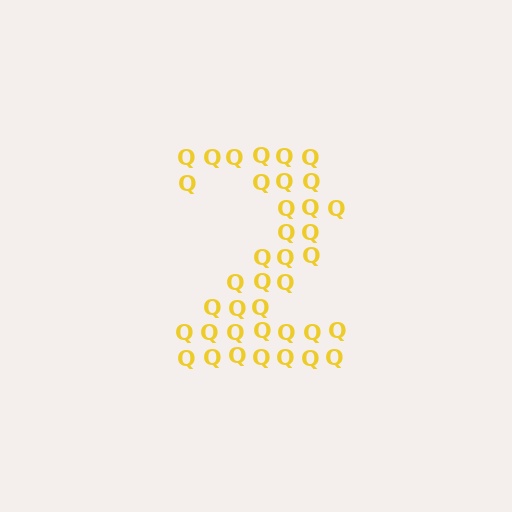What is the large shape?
The large shape is the digit 2.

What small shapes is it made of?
It is made of small letter Q's.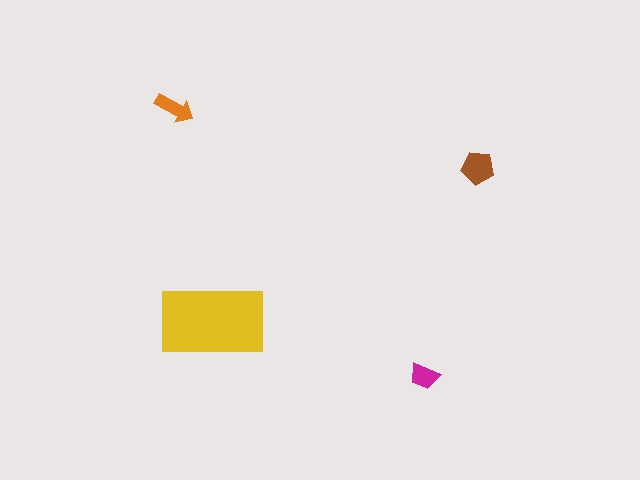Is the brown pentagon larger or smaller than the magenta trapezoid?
Larger.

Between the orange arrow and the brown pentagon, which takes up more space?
The brown pentagon.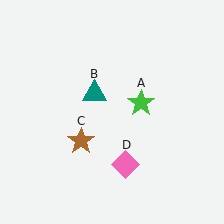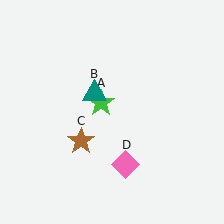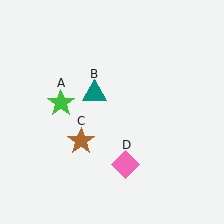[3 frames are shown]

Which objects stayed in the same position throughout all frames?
Teal triangle (object B) and brown star (object C) and pink diamond (object D) remained stationary.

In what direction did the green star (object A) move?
The green star (object A) moved left.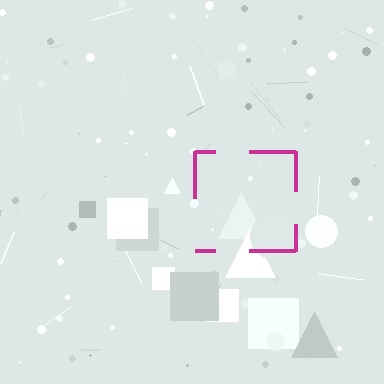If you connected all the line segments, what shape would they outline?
They would outline a square.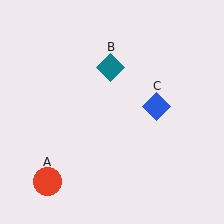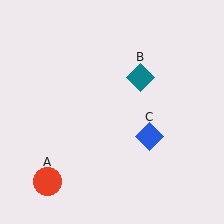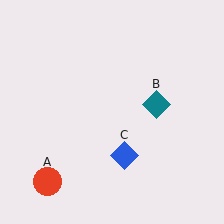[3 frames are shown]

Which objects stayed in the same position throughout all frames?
Red circle (object A) remained stationary.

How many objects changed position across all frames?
2 objects changed position: teal diamond (object B), blue diamond (object C).